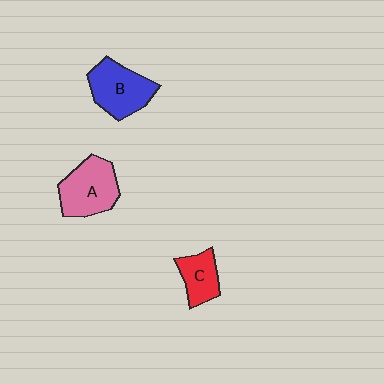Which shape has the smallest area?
Shape C (red).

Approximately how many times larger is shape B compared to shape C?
Approximately 1.6 times.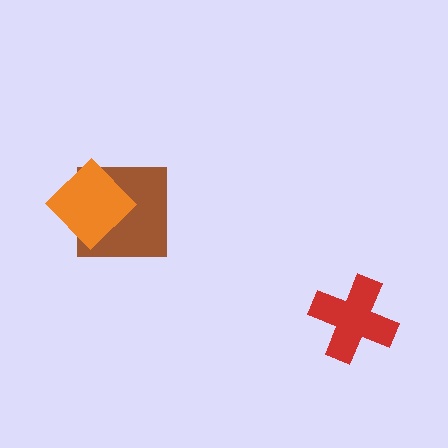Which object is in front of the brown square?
The orange diamond is in front of the brown square.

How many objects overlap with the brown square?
1 object overlaps with the brown square.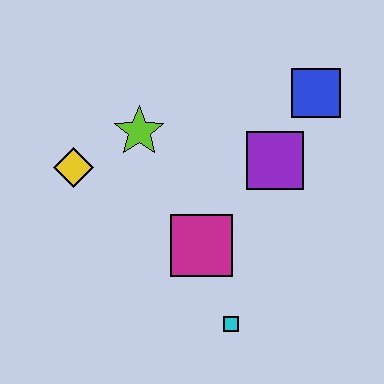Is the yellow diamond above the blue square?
No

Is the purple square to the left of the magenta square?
No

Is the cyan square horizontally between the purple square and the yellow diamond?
Yes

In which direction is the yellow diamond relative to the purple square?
The yellow diamond is to the left of the purple square.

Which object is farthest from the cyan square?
The blue square is farthest from the cyan square.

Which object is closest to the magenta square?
The cyan square is closest to the magenta square.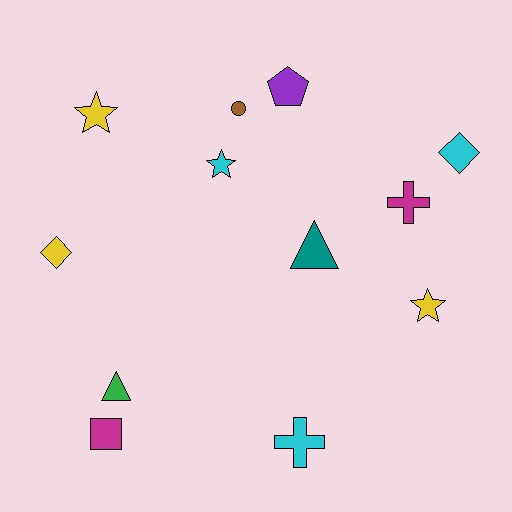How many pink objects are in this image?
There are no pink objects.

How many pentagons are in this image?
There is 1 pentagon.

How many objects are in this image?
There are 12 objects.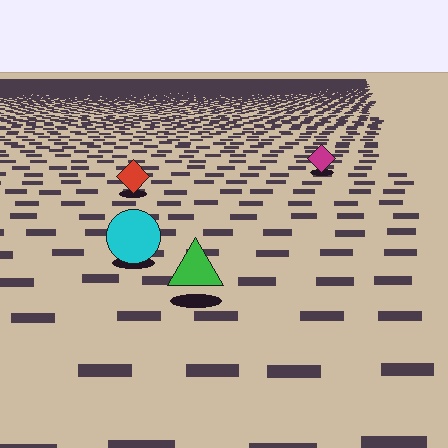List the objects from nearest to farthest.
From nearest to farthest: the green triangle, the cyan circle, the red diamond, the magenta diamond.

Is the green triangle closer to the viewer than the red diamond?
Yes. The green triangle is closer — you can tell from the texture gradient: the ground texture is coarser near it.